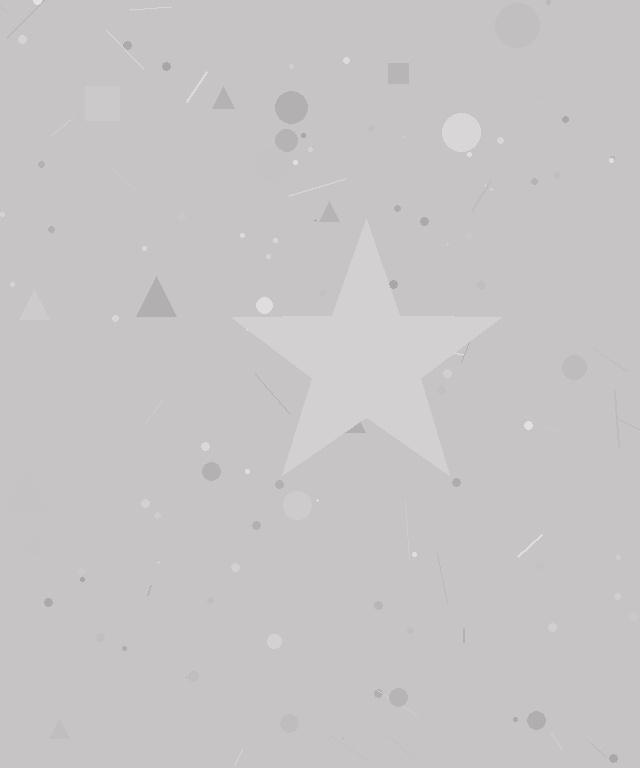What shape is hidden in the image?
A star is hidden in the image.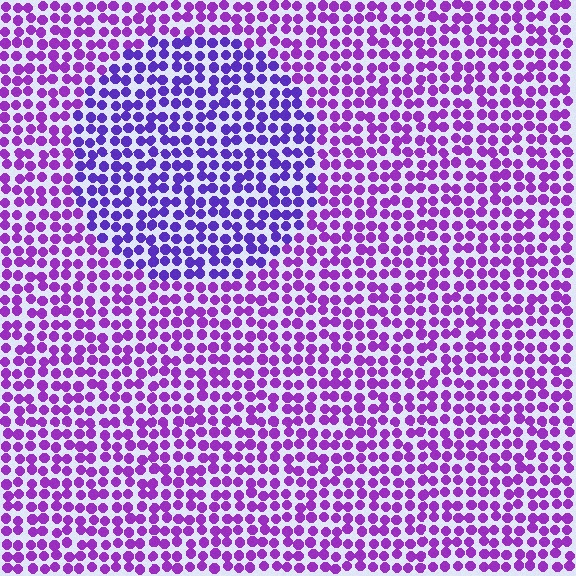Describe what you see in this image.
The image is filled with small purple elements in a uniform arrangement. A circle-shaped region is visible where the elements are tinted to a slightly different hue, forming a subtle color boundary.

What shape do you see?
I see a circle.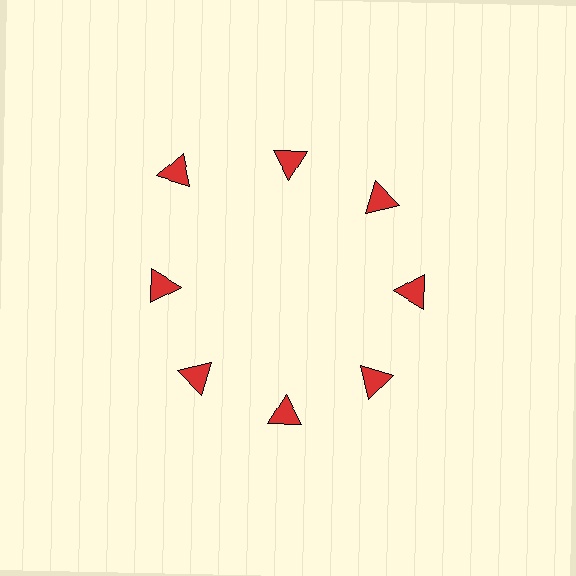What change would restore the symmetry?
The symmetry would be restored by moving it inward, back onto the ring so that all 8 triangles sit at equal angles and equal distance from the center.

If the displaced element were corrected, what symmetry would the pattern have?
It would have 8-fold rotational symmetry — the pattern would map onto itself every 45 degrees.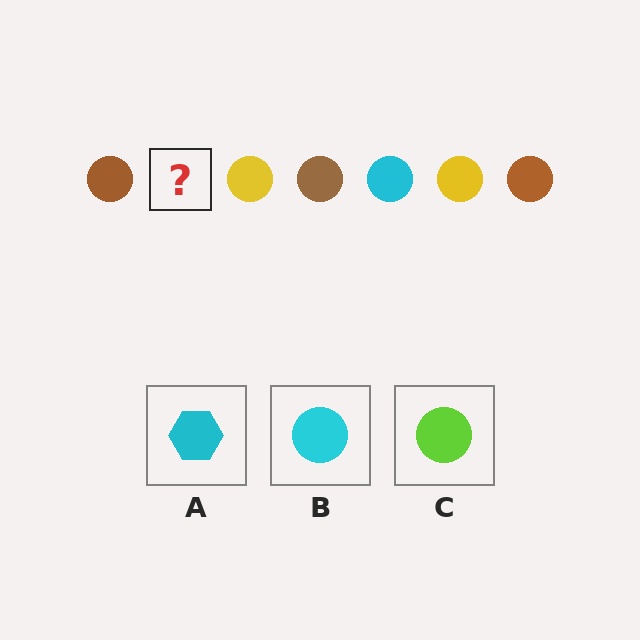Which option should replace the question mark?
Option B.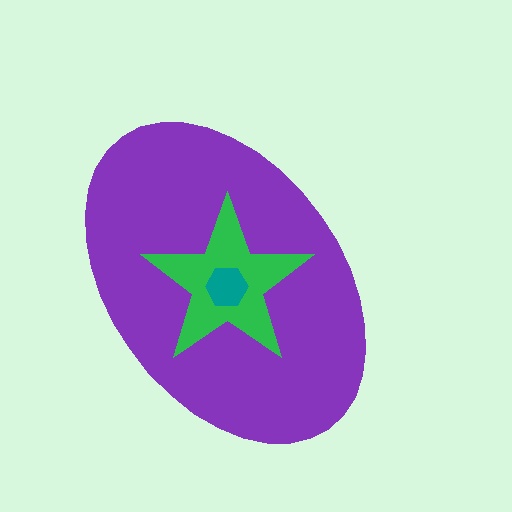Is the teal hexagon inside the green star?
Yes.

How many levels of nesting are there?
3.